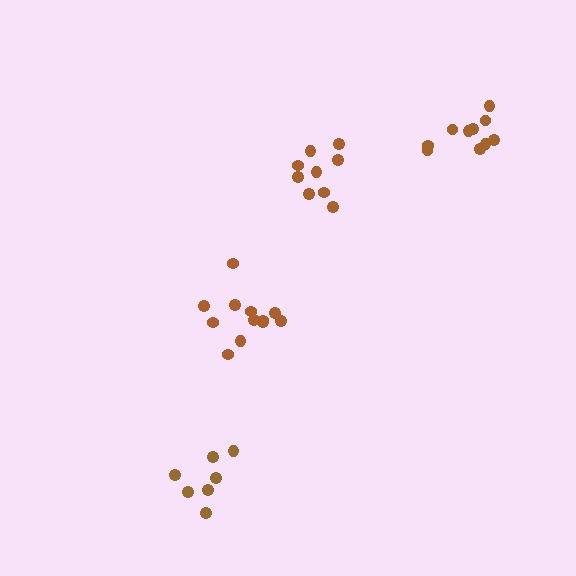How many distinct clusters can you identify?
There are 4 distinct clusters.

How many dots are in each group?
Group 1: 12 dots, Group 2: 9 dots, Group 3: 10 dots, Group 4: 7 dots (38 total).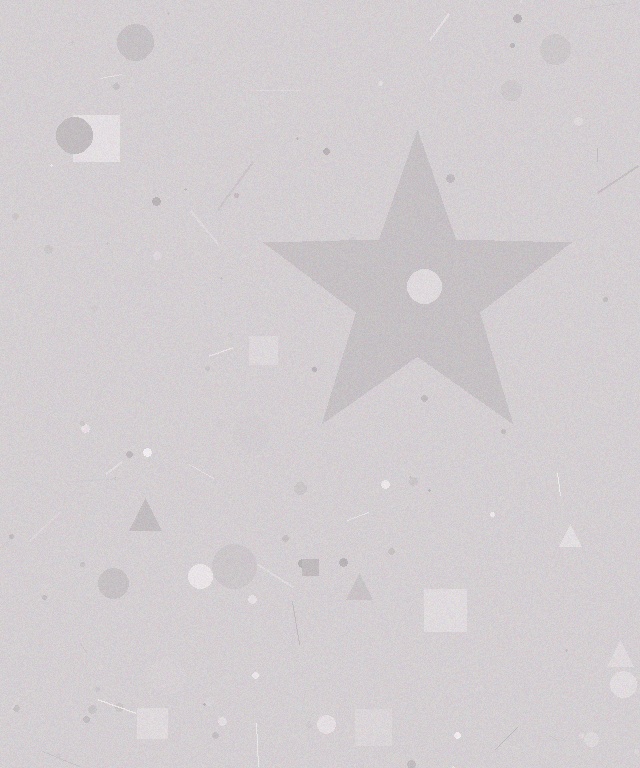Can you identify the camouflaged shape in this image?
The camouflaged shape is a star.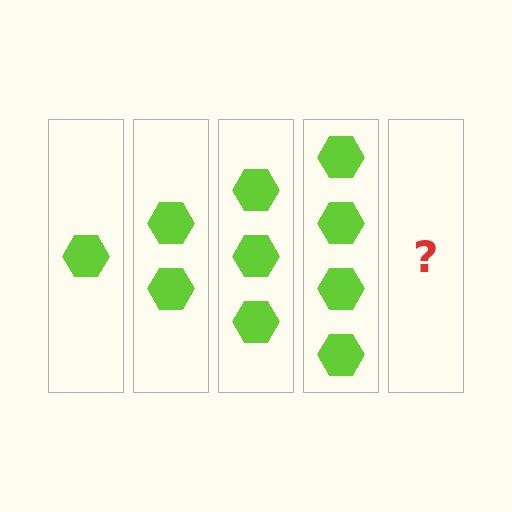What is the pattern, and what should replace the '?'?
The pattern is that each step adds one more hexagon. The '?' should be 5 hexagons.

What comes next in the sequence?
The next element should be 5 hexagons.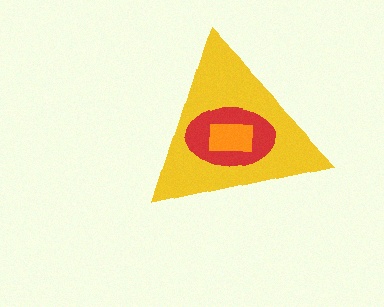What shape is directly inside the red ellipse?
The orange rectangle.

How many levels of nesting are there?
3.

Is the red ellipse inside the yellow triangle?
Yes.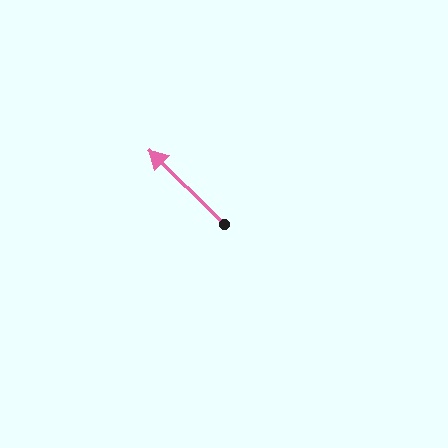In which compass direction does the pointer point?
Northwest.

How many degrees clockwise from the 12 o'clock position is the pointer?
Approximately 315 degrees.